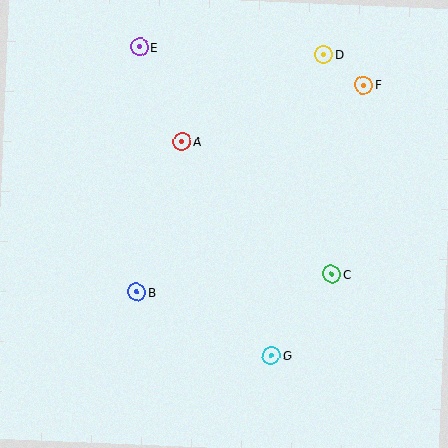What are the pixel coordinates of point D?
Point D is at (324, 54).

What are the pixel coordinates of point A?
Point A is at (182, 142).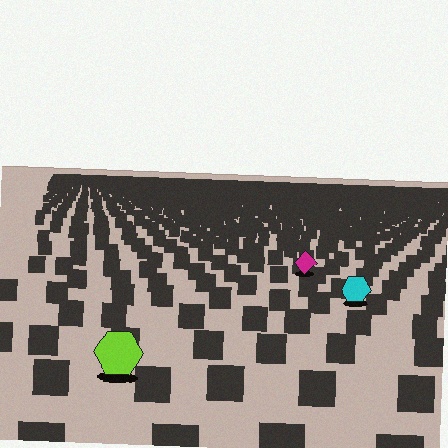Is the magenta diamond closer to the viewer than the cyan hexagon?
No. The cyan hexagon is closer — you can tell from the texture gradient: the ground texture is coarser near it.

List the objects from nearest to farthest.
From nearest to farthest: the lime hexagon, the cyan hexagon, the magenta diamond.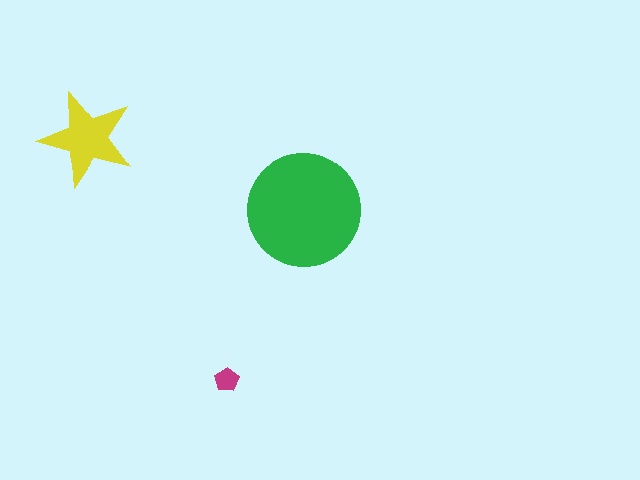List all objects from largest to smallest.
The green circle, the yellow star, the magenta pentagon.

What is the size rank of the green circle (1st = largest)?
1st.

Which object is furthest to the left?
The yellow star is leftmost.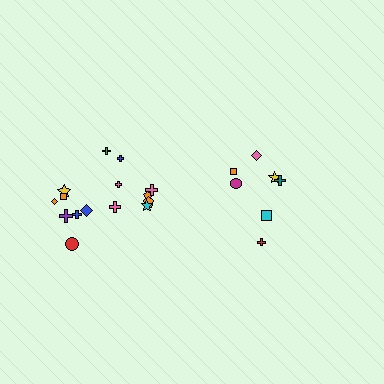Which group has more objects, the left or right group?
The left group.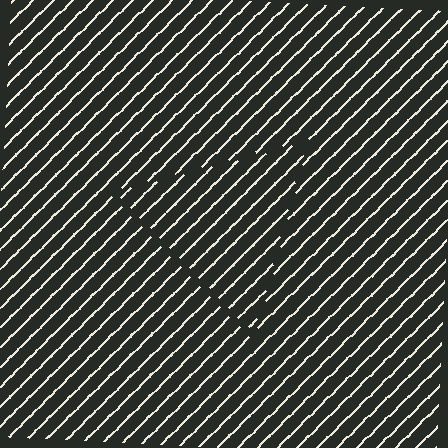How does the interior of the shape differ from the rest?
The interior of the shape contains the same grating, shifted by half a period — the contour is defined by the phase discontinuity where line-ends from the inner and outer gratings abut.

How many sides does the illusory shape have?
3 sides — the line-ends trace a triangle.